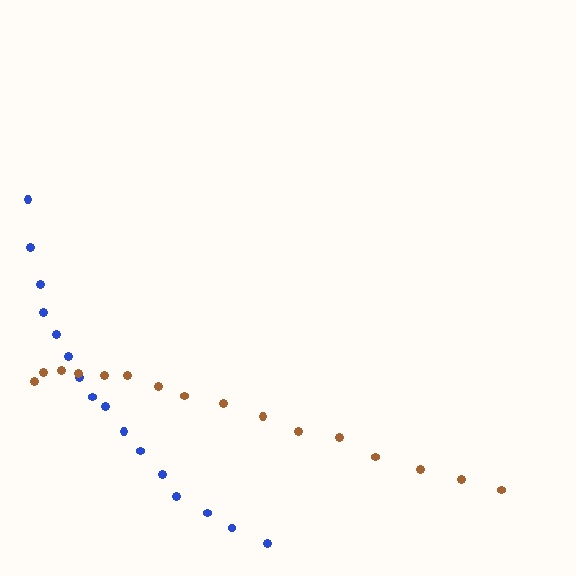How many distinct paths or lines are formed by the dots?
There are 2 distinct paths.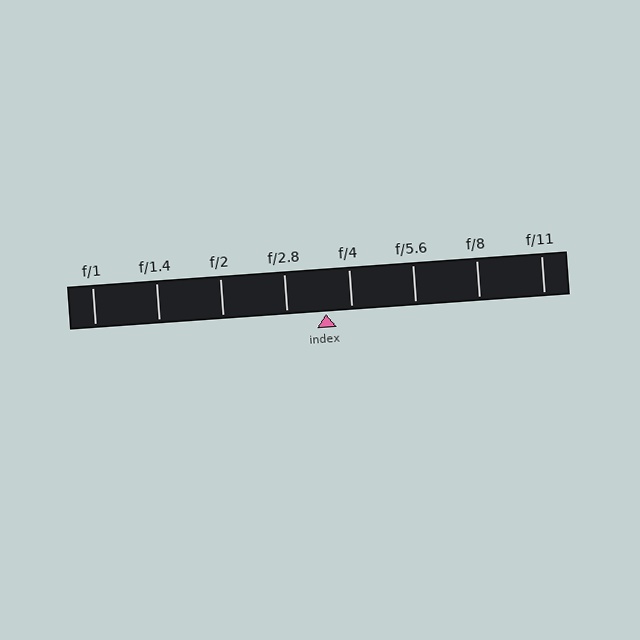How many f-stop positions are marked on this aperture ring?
There are 8 f-stop positions marked.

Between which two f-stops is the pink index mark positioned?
The index mark is between f/2.8 and f/4.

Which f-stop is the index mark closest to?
The index mark is closest to f/4.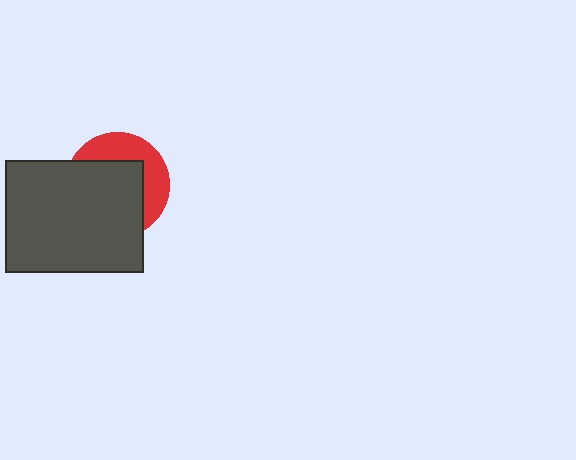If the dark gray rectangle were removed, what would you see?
You would see the complete red circle.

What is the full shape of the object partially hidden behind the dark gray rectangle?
The partially hidden object is a red circle.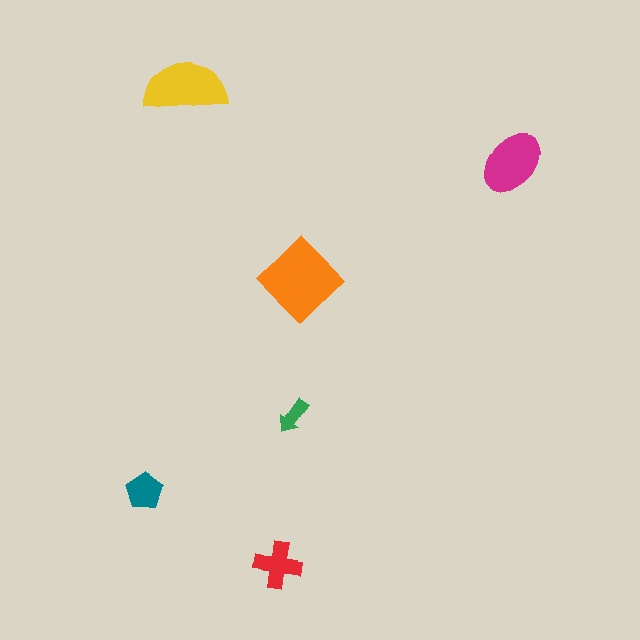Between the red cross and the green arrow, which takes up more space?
The red cross.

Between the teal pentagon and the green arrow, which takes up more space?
The teal pentagon.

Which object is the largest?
The orange diamond.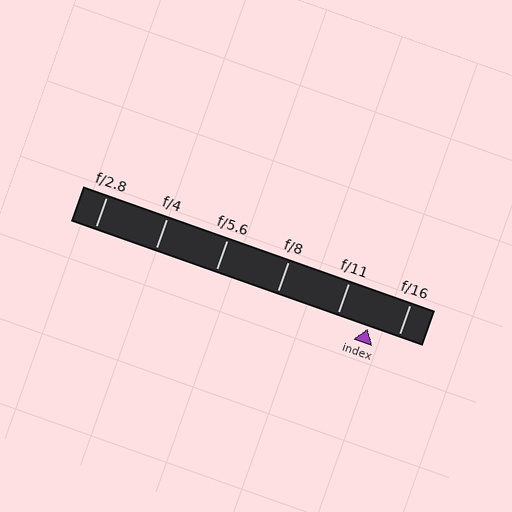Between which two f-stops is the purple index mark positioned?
The index mark is between f/11 and f/16.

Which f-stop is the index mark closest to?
The index mark is closest to f/16.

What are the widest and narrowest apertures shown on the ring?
The widest aperture shown is f/2.8 and the narrowest is f/16.